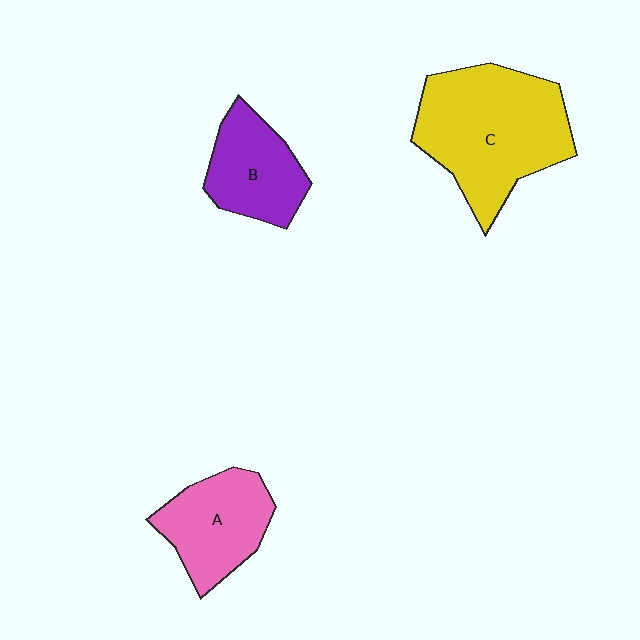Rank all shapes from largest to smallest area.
From largest to smallest: C (yellow), A (pink), B (purple).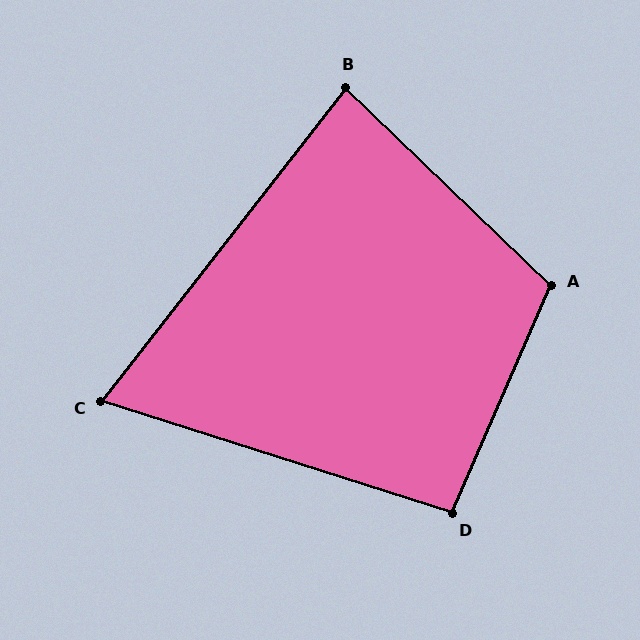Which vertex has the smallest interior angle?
C, at approximately 70 degrees.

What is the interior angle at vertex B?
Approximately 84 degrees (acute).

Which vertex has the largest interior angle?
A, at approximately 110 degrees.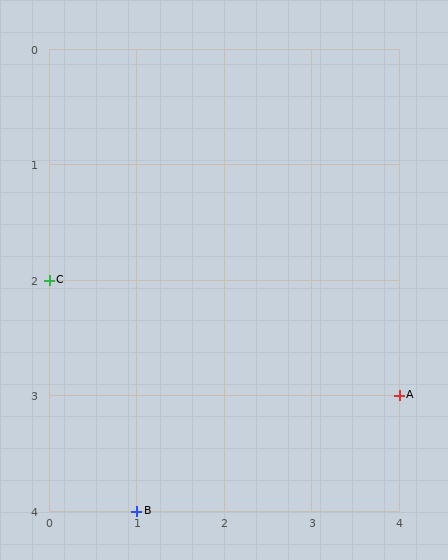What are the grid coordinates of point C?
Point C is at grid coordinates (0, 2).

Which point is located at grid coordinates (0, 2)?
Point C is at (0, 2).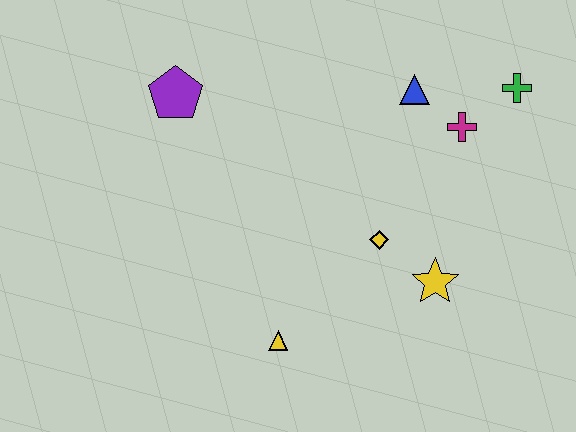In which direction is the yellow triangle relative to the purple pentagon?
The yellow triangle is below the purple pentagon.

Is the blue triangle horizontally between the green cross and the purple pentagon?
Yes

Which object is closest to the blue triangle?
The magenta cross is closest to the blue triangle.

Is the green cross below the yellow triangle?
No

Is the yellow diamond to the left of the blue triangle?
Yes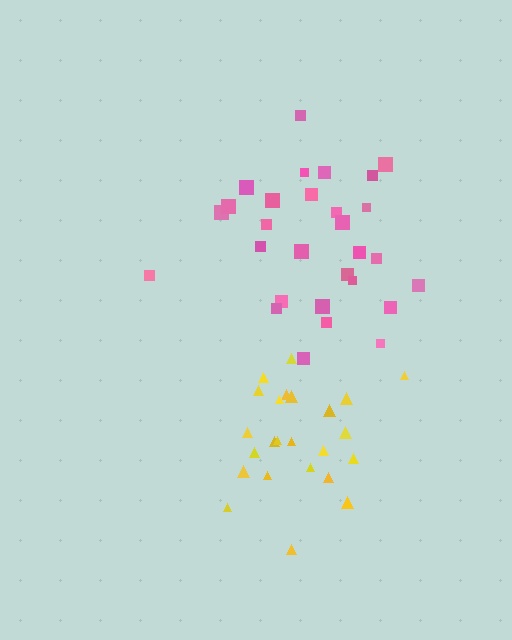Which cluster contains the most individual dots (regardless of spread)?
Pink (29).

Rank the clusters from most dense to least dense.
pink, yellow.